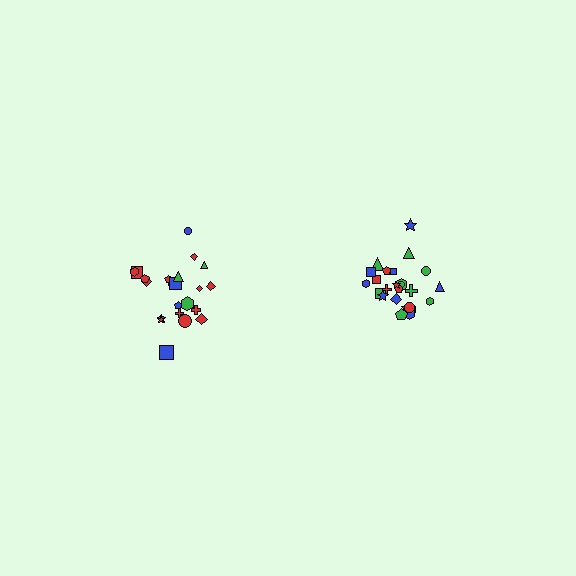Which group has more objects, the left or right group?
The right group.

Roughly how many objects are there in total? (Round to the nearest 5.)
Roughly 45 objects in total.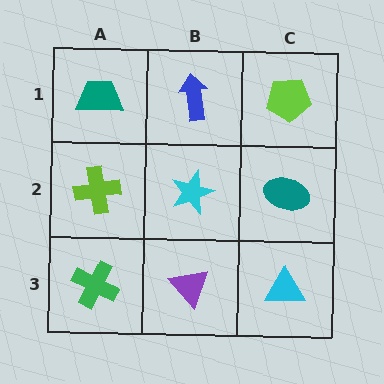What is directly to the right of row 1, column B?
A lime pentagon.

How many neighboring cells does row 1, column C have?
2.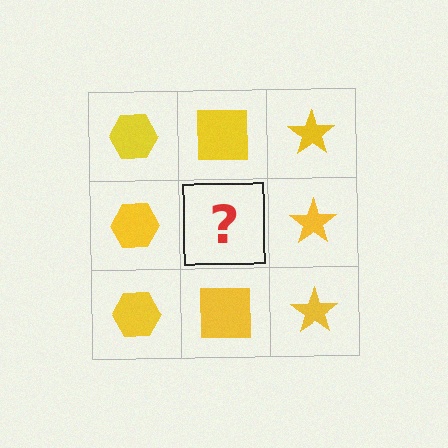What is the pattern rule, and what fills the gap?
The rule is that each column has a consistent shape. The gap should be filled with a yellow square.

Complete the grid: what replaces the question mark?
The question mark should be replaced with a yellow square.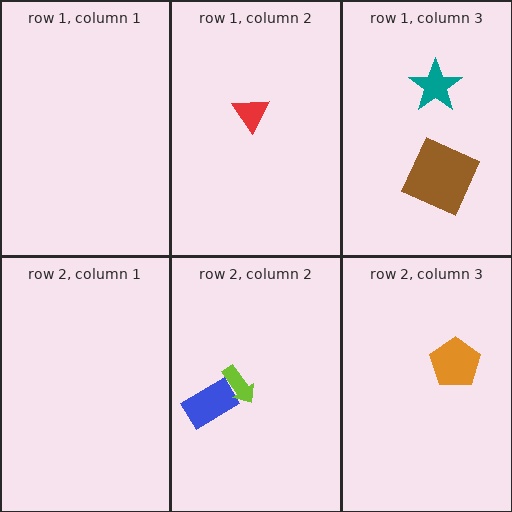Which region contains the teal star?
The row 1, column 3 region.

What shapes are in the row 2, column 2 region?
The blue rectangle, the lime arrow.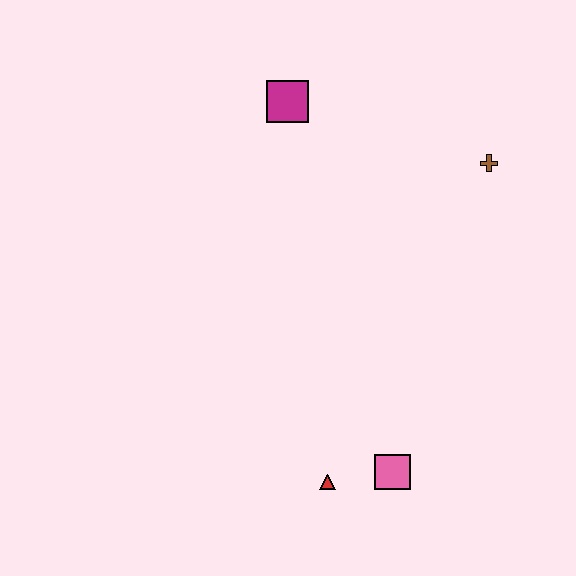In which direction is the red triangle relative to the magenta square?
The red triangle is below the magenta square.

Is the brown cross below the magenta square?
Yes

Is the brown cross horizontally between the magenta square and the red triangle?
No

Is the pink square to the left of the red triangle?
No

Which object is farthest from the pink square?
The magenta square is farthest from the pink square.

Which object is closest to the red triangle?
The pink square is closest to the red triangle.